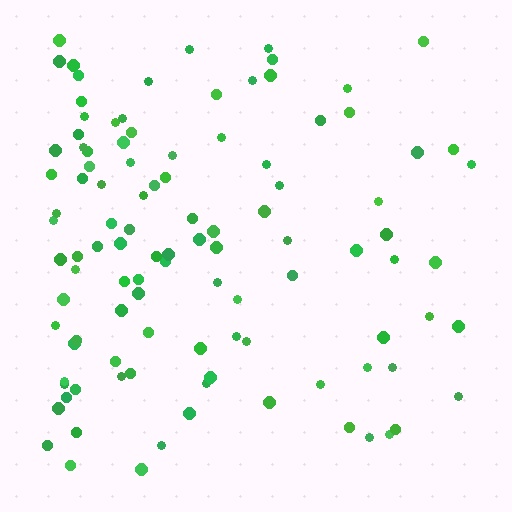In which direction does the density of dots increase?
From right to left, with the left side densest.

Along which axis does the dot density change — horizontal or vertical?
Horizontal.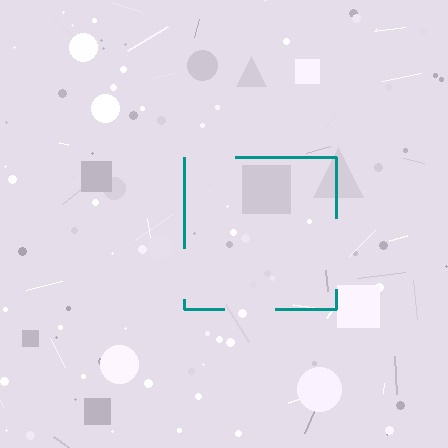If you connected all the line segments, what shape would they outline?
They would outline a square.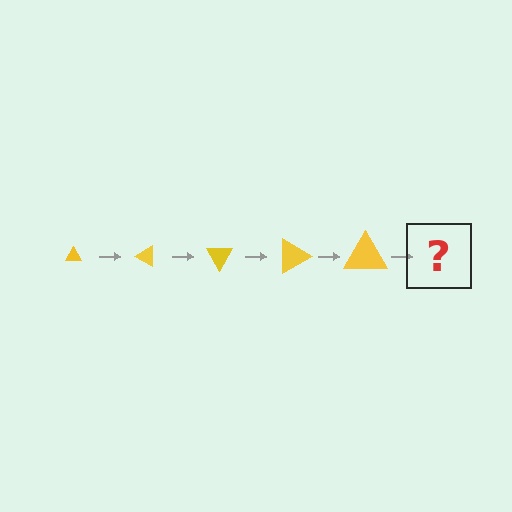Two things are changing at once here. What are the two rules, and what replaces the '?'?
The two rules are that the triangle grows larger each step and it rotates 30 degrees each step. The '?' should be a triangle, larger than the previous one and rotated 150 degrees from the start.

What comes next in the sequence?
The next element should be a triangle, larger than the previous one and rotated 150 degrees from the start.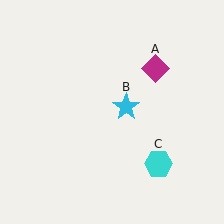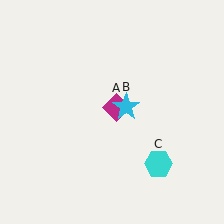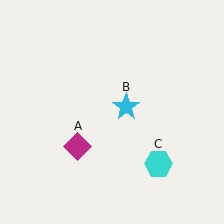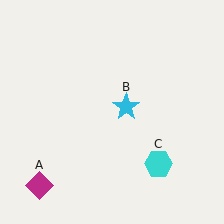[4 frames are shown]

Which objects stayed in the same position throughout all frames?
Cyan star (object B) and cyan hexagon (object C) remained stationary.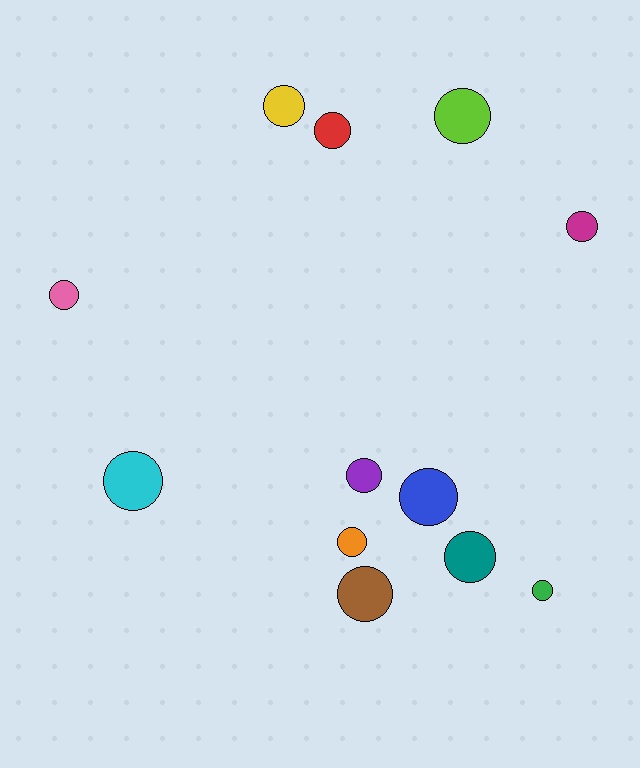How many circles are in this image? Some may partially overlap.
There are 12 circles.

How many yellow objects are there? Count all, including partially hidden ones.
There is 1 yellow object.